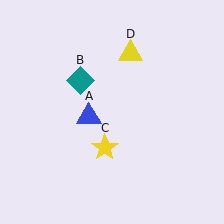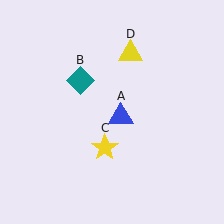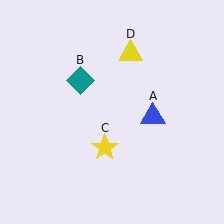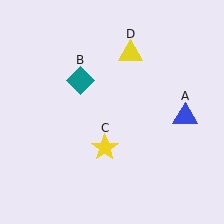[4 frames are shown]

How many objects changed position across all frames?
1 object changed position: blue triangle (object A).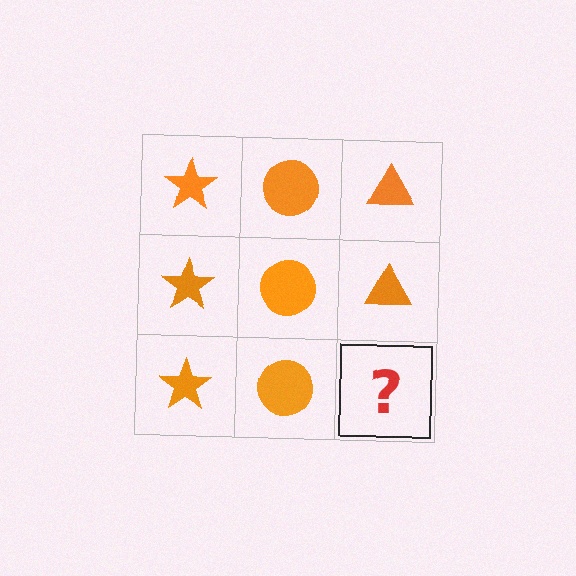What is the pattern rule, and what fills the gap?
The rule is that each column has a consistent shape. The gap should be filled with an orange triangle.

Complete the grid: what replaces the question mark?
The question mark should be replaced with an orange triangle.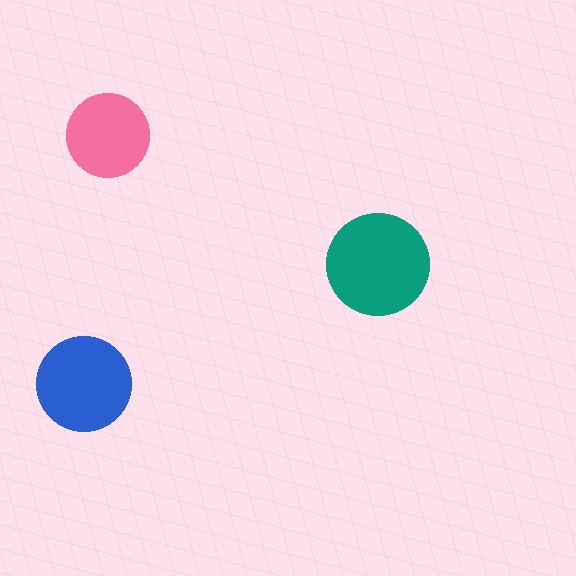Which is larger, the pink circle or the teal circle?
The teal one.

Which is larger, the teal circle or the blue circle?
The teal one.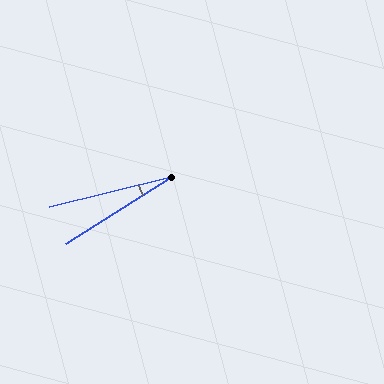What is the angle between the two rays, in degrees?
Approximately 19 degrees.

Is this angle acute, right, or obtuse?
It is acute.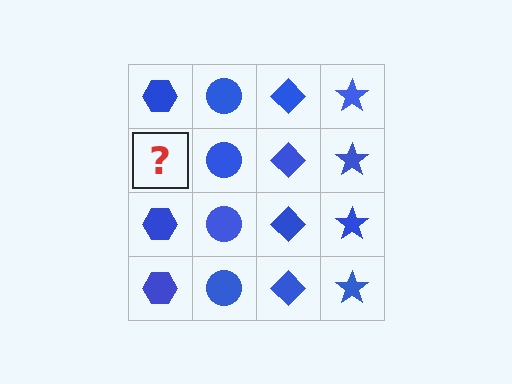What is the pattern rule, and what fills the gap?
The rule is that each column has a consistent shape. The gap should be filled with a blue hexagon.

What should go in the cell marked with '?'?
The missing cell should contain a blue hexagon.